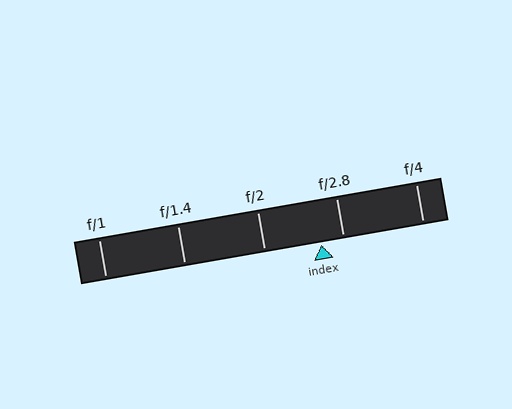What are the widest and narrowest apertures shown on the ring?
The widest aperture shown is f/1 and the narrowest is f/4.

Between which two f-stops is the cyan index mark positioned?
The index mark is between f/2 and f/2.8.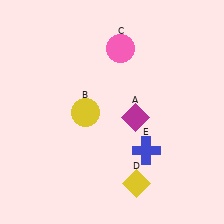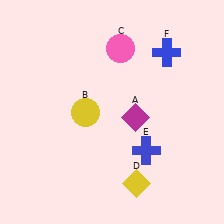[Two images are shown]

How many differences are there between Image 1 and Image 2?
There is 1 difference between the two images.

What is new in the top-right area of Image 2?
A blue cross (F) was added in the top-right area of Image 2.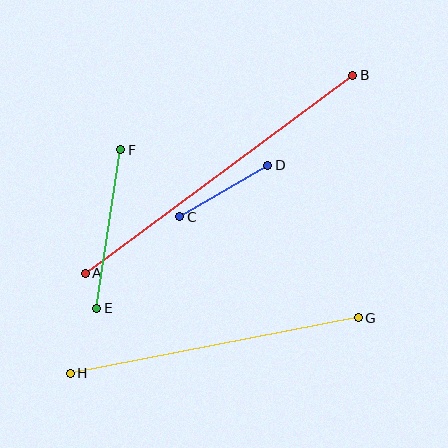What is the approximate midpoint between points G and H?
The midpoint is at approximately (214, 346) pixels.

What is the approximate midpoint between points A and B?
The midpoint is at approximately (219, 174) pixels.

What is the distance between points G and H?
The distance is approximately 293 pixels.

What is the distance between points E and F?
The distance is approximately 160 pixels.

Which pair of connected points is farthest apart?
Points A and B are farthest apart.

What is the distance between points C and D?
The distance is approximately 102 pixels.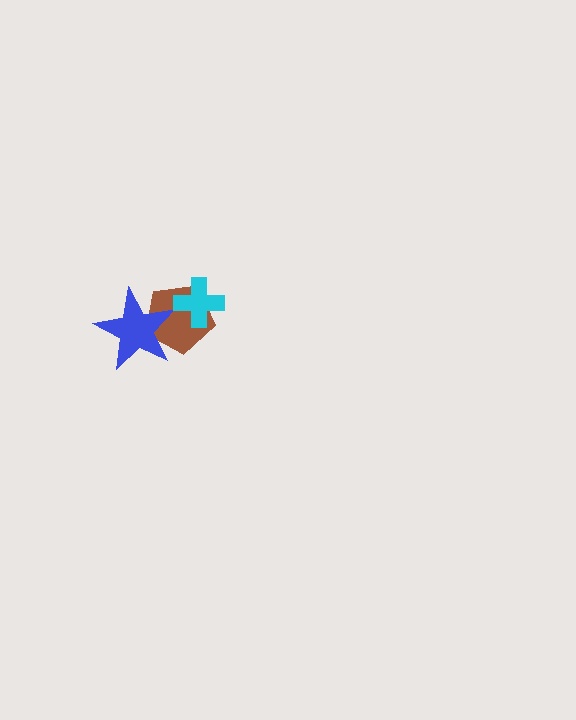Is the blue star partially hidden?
No, no other shape covers it.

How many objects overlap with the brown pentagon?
2 objects overlap with the brown pentagon.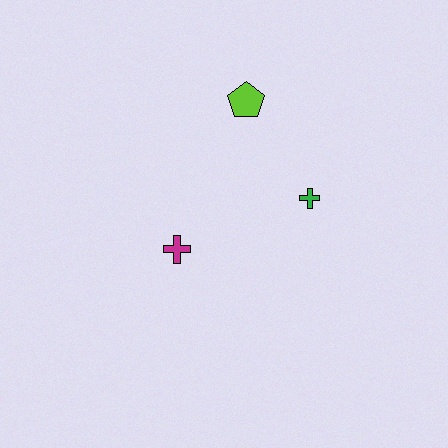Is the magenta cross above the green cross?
No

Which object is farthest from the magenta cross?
The lime pentagon is farthest from the magenta cross.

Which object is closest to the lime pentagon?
The green cross is closest to the lime pentagon.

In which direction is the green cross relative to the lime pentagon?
The green cross is below the lime pentagon.